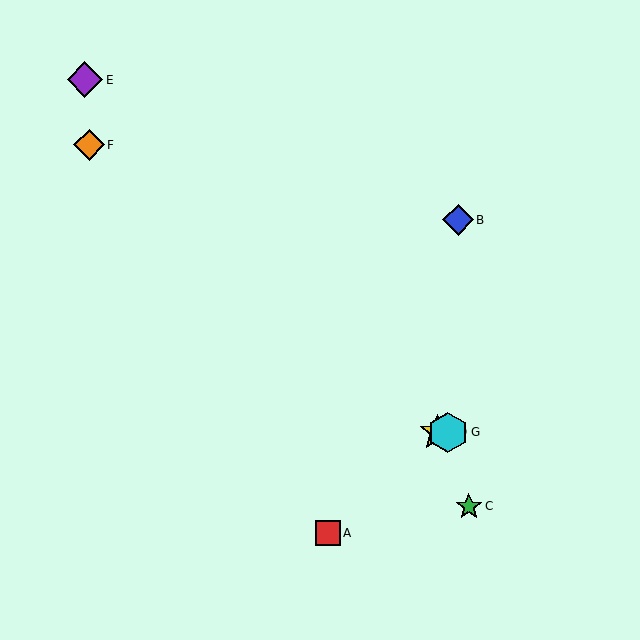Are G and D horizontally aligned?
Yes, both are at y≈432.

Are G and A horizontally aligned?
No, G is at y≈432 and A is at y≈533.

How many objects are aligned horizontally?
2 objects (D, G) are aligned horizontally.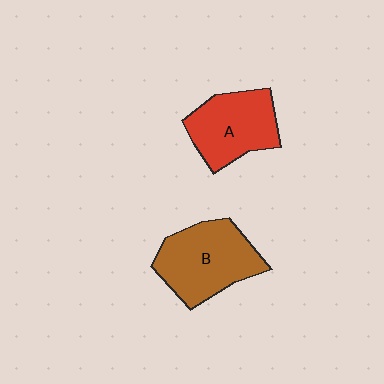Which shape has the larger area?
Shape B (brown).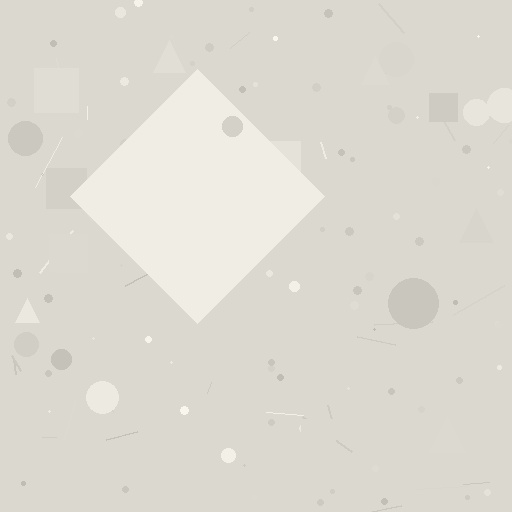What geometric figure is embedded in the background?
A diamond is embedded in the background.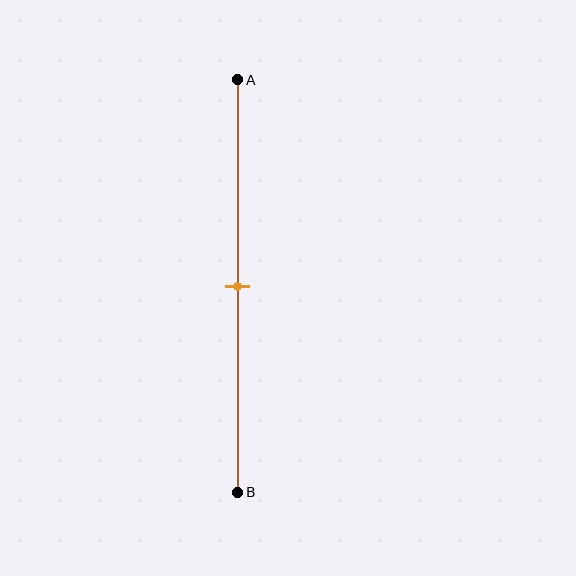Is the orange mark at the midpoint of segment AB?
Yes, the mark is approximately at the midpoint.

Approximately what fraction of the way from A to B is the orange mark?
The orange mark is approximately 50% of the way from A to B.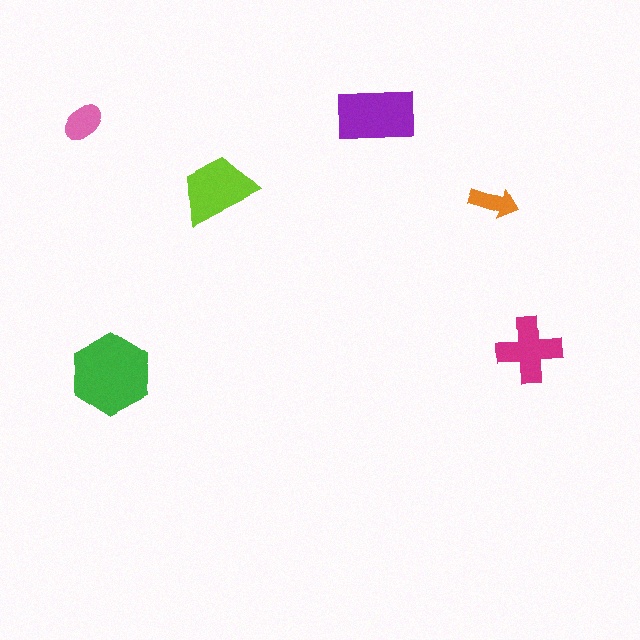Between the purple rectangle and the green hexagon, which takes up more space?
The green hexagon.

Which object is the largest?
The green hexagon.